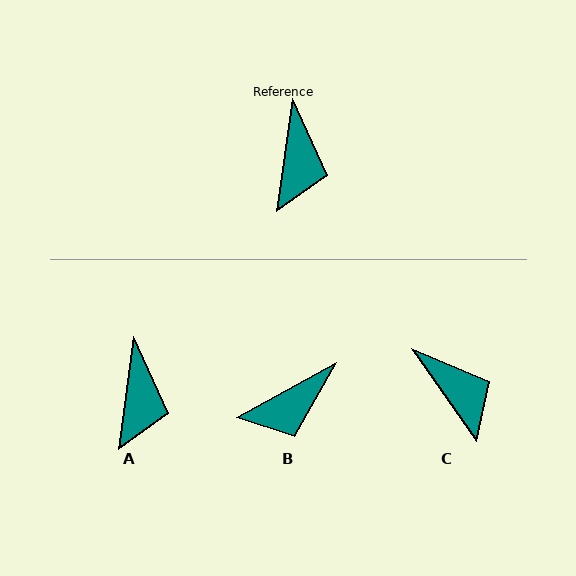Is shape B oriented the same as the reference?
No, it is off by about 53 degrees.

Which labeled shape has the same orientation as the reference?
A.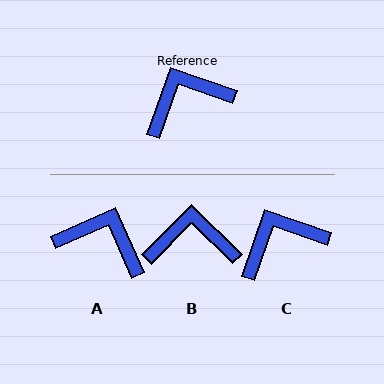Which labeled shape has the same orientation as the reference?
C.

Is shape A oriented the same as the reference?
No, it is off by about 47 degrees.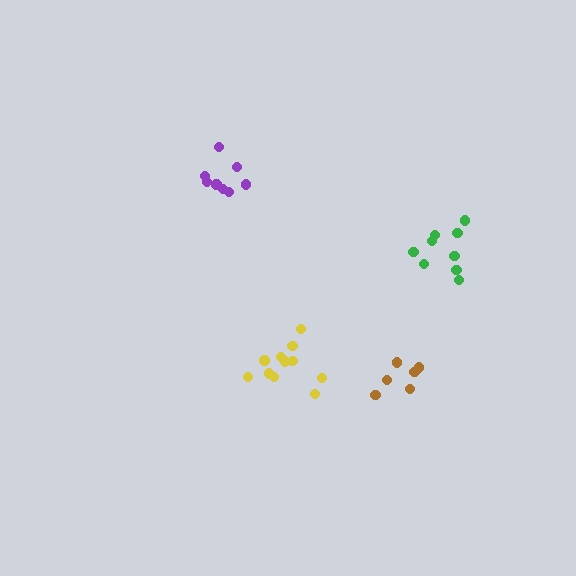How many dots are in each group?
Group 1: 8 dots, Group 2: 6 dots, Group 3: 11 dots, Group 4: 9 dots (34 total).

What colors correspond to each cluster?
The clusters are colored: purple, brown, yellow, green.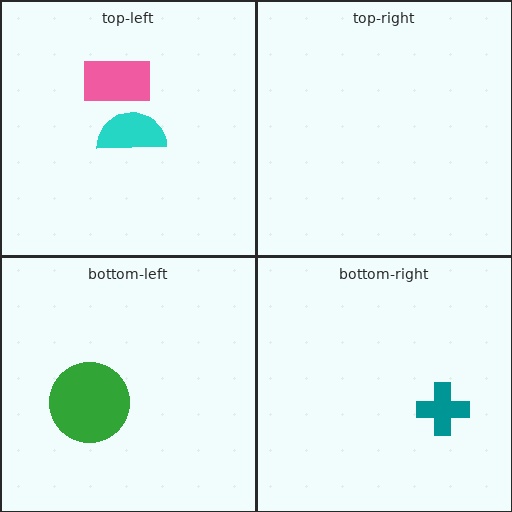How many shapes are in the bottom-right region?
1.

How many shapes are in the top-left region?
2.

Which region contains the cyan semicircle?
The top-left region.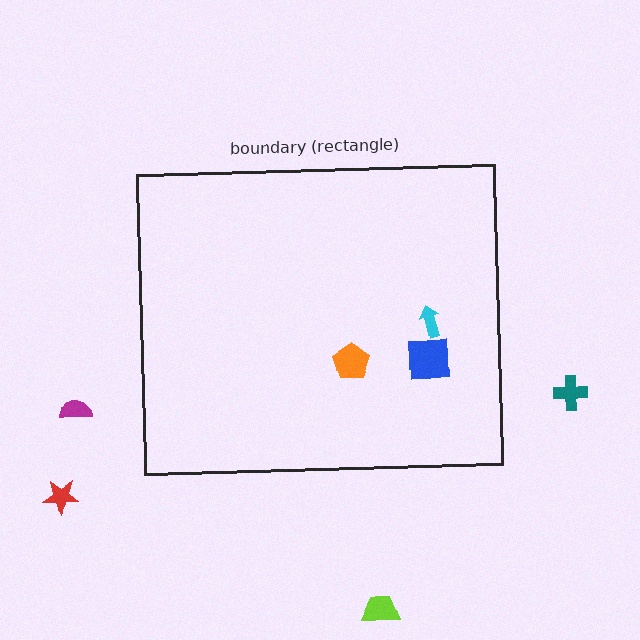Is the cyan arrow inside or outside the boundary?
Inside.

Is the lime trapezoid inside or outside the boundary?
Outside.